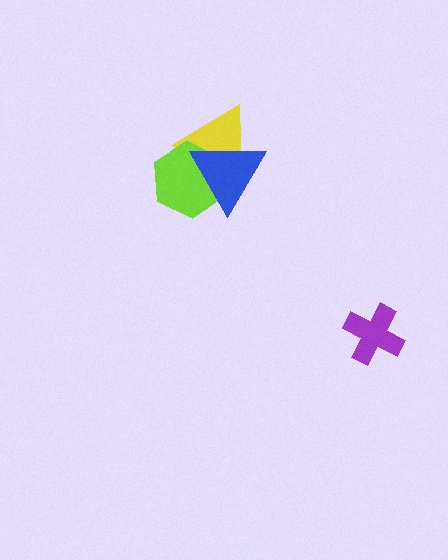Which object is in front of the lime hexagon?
The blue triangle is in front of the lime hexagon.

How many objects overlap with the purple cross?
0 objects overlap with the purple cross.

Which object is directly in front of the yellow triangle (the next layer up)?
The lime hexagon is directly in front of the yellow triangle.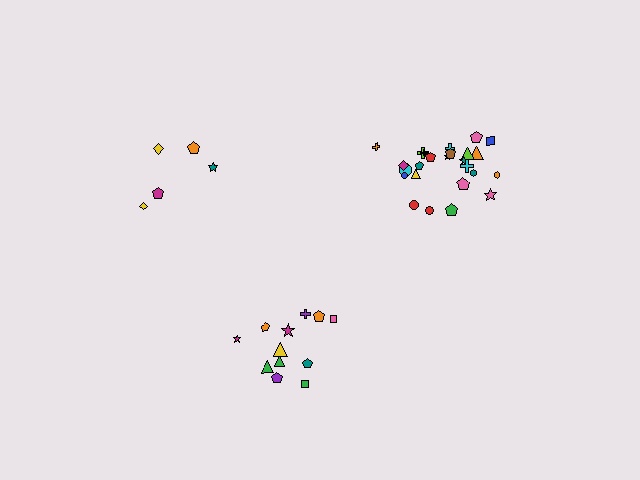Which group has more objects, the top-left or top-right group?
The top-right group.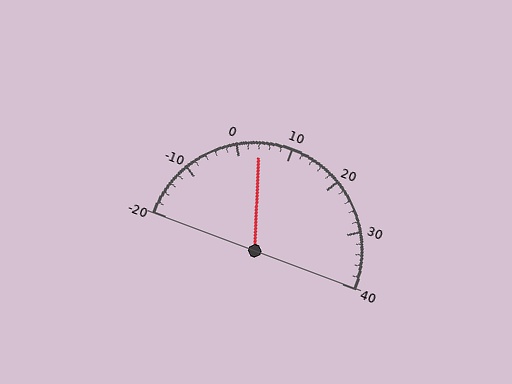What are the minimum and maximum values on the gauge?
The gauge ranges from -20 to 40.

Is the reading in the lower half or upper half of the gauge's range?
The reading is in the lower half of the range (-20 to 40).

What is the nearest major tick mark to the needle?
The nearest major tick mark is 0.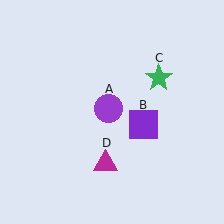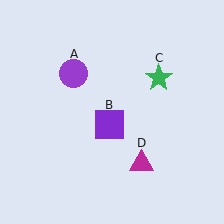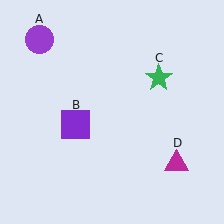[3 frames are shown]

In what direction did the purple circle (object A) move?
The purple circle (object A) moved up and to the left.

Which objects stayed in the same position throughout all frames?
Green star (object C) remained stationary.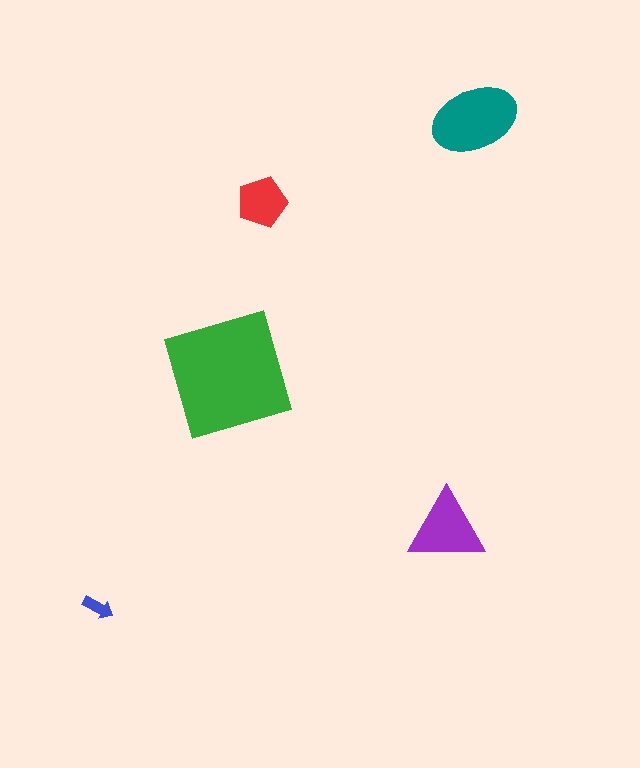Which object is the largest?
The green square.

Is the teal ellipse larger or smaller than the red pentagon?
Larger.